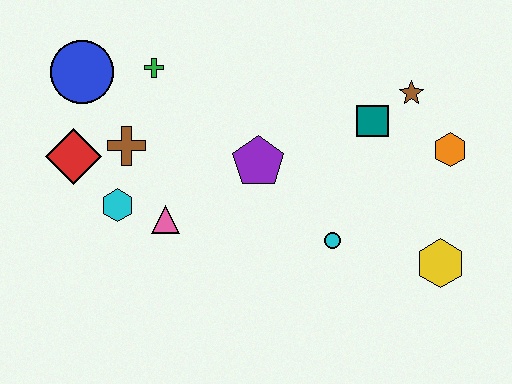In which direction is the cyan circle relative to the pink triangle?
The cyan circle is to the right of the pink triangle.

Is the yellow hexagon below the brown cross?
Yes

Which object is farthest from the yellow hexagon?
The blue circle is farthest from the yellow hexagon.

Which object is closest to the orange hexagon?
The brown star is closest to the orange hexagon.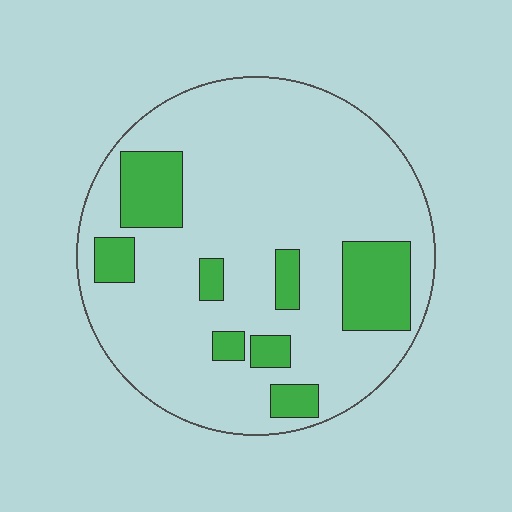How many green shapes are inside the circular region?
8.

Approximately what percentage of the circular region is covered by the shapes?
Approximately 20%.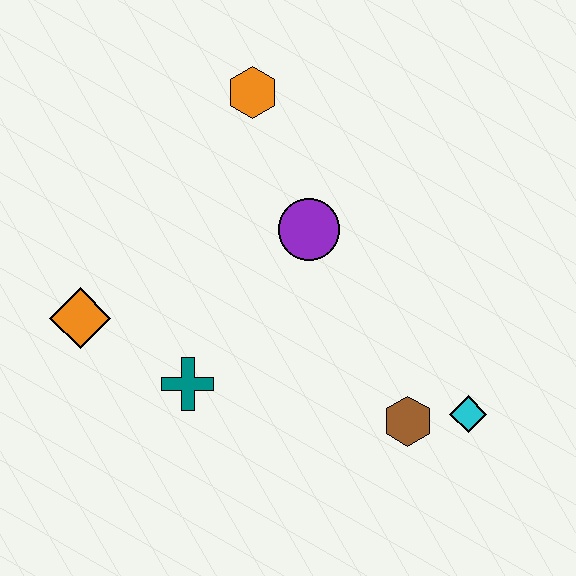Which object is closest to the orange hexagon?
The purple circle is closest to the orange hexagon.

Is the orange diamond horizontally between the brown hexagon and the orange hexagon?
No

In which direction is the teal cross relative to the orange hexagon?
The teal cross is below the orange hexagon.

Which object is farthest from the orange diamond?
The cyan diamond is farthest from the orange diamond.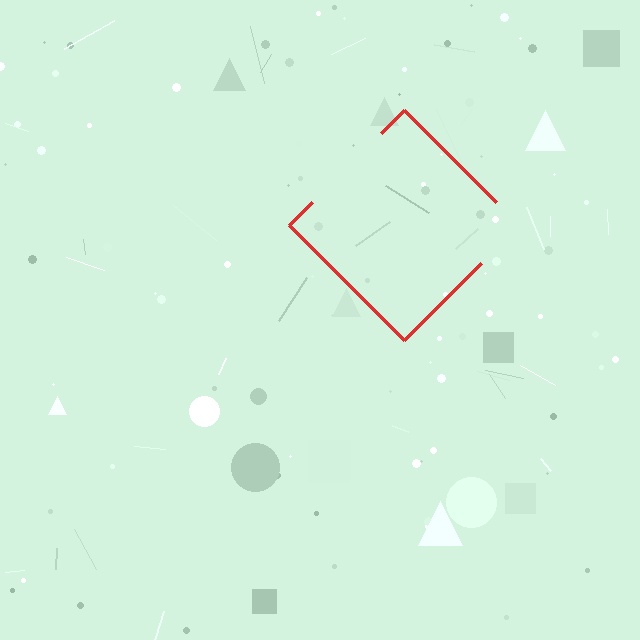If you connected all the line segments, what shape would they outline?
They would outline a diamond.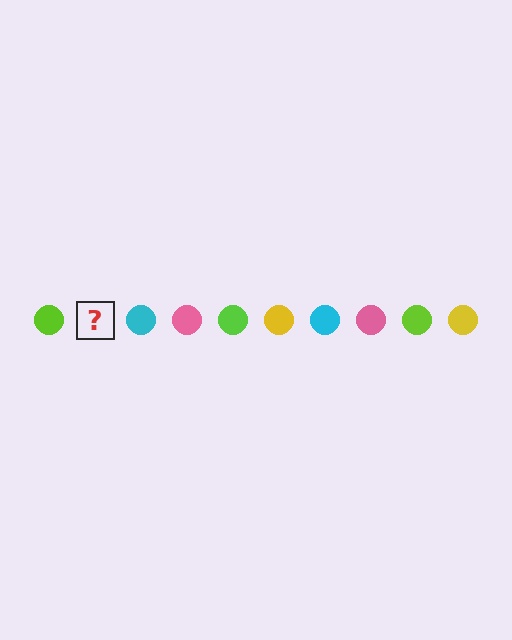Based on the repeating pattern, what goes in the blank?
The blank should be a yellow circle.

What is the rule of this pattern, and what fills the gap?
The rule is that the pattern cycles through lime, yellow, cyan, pink circles. The gap should be filled with a yellow circle.